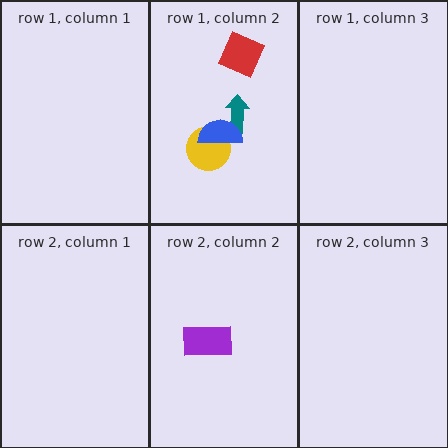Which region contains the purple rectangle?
The row 2, column 2 region.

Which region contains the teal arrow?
The row 1, column 2 region.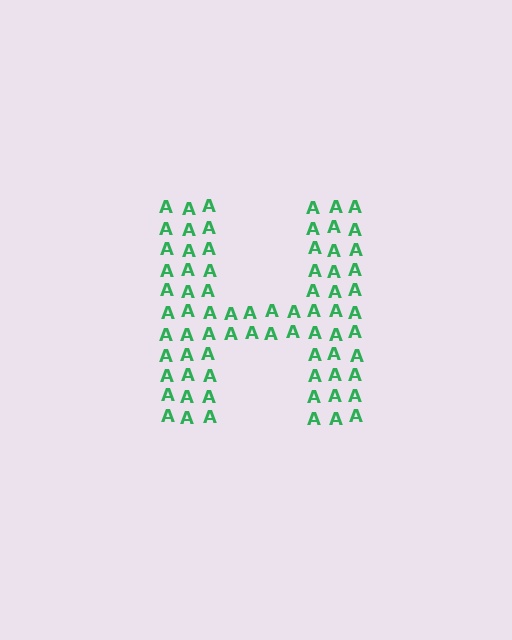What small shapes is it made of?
It is made of small letter A's.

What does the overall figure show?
The overall figure shows the letter H.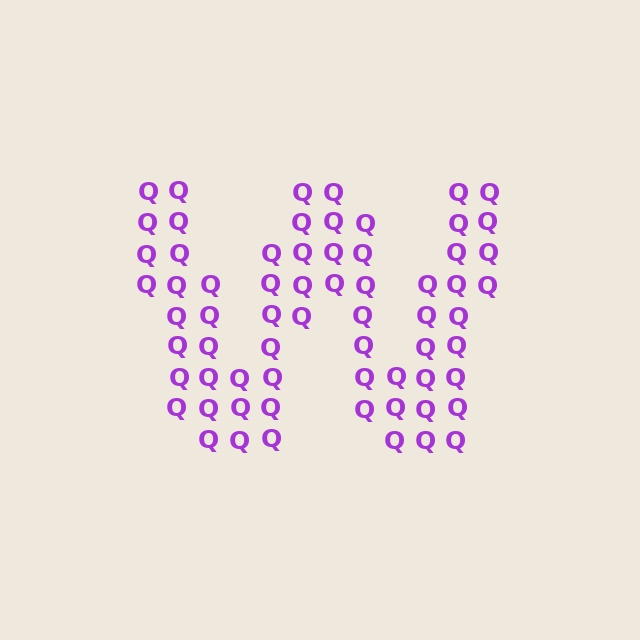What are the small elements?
The small elements are letter Q's.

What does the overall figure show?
The overall figure shows the letter W.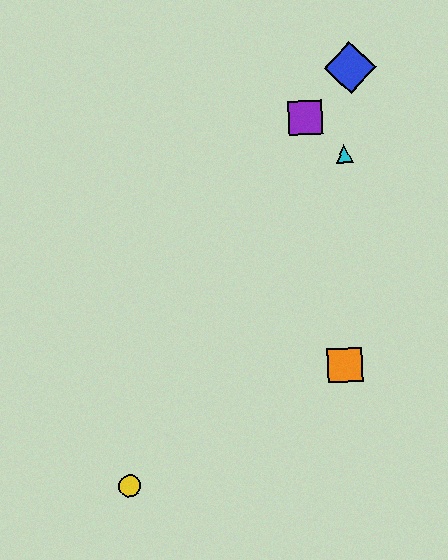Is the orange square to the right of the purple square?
Yes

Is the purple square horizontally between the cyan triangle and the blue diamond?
No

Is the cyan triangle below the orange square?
No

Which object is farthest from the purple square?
The yellow circle is farthest from the purple square.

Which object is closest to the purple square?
The cyan triangle is closest to the purple square.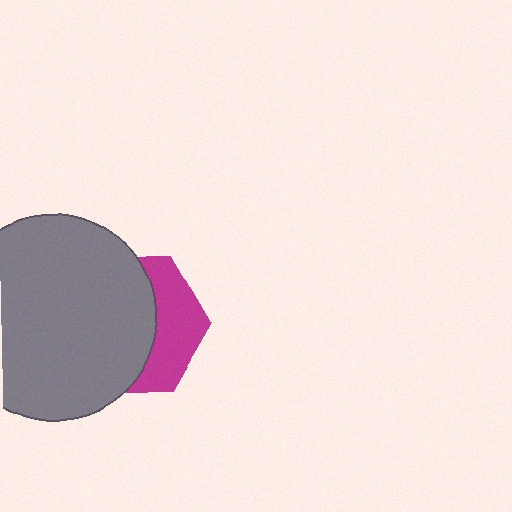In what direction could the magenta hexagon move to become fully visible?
The magenta hexagon could move right. That would shift it out from behind the gray circle entirely.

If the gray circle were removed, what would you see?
You would see the complete magenta hexagon.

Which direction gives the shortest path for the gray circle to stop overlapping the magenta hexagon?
Moving left gives the shortest separation.